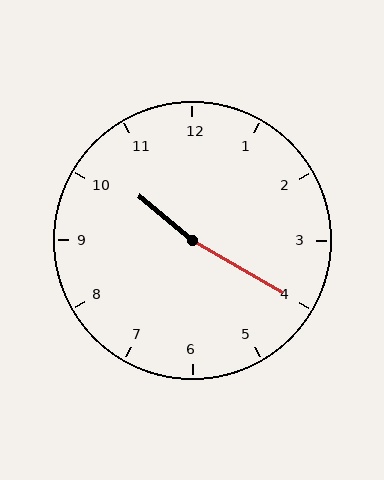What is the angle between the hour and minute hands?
Approximately 170 degrees.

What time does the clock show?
10:20.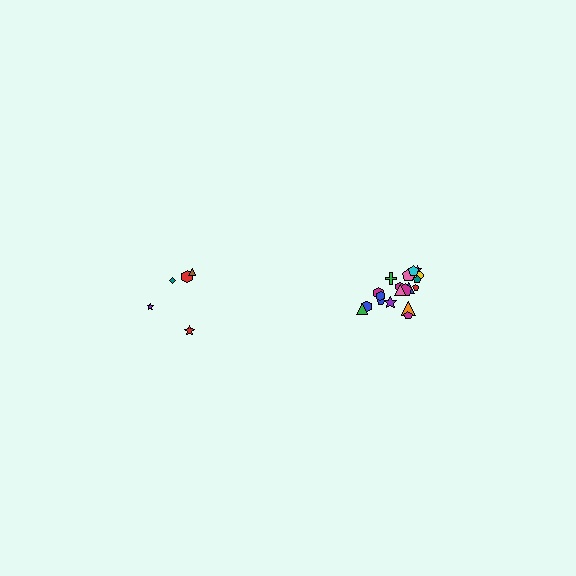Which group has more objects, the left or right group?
The right group.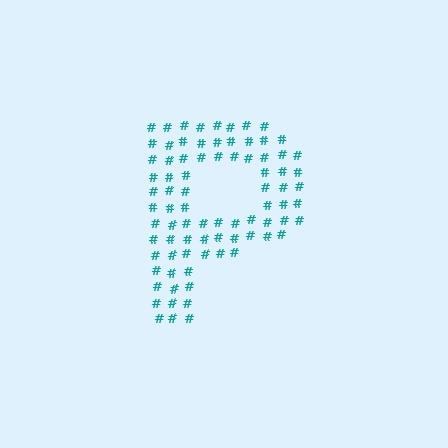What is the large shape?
The large shape is the letter P.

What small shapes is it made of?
It is made of small hash symbols.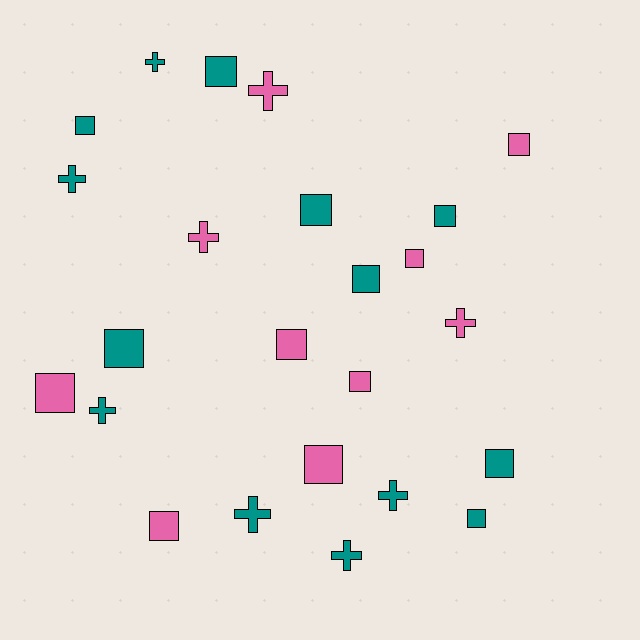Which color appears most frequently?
Teal, with 14 objects.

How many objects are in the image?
There are 24 objects.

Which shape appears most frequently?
Square, with 15 objects.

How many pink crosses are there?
There are 3 pink crosses.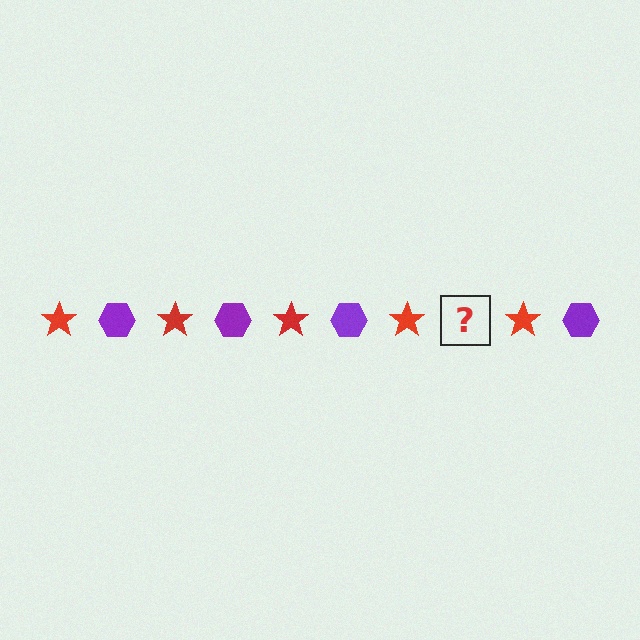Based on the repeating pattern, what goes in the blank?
The blank should be a purple hexagon.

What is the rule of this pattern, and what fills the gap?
The rule is that the pattern alternates between red star and purple hexagon. The gap should be filled with a purple hexagon.